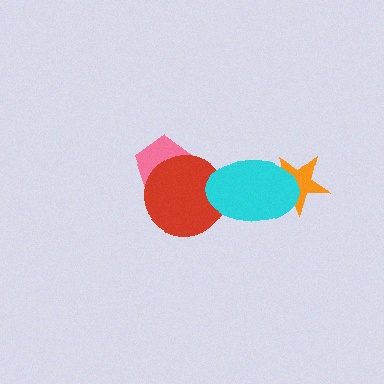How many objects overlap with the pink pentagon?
1 object overlaps with the pink pentagon.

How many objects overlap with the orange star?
1 object overlaps with the orange star.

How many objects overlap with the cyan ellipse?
2 objects overlap with the cyan ellipse.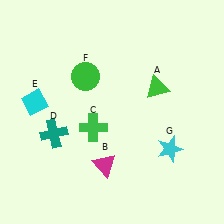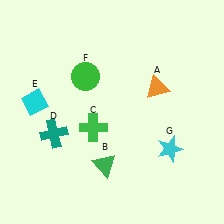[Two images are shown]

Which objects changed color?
A changed from green to orange. B changed from magenta to green.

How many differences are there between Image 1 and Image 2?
There are 2 differences between the two images.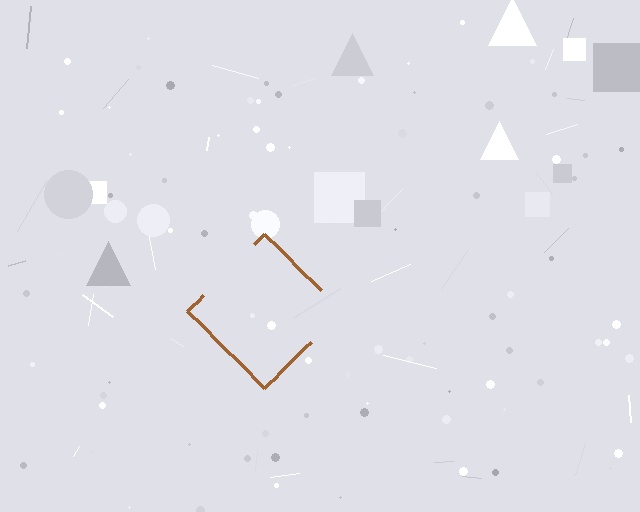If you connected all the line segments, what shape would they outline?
They would outline a diamond.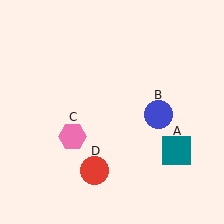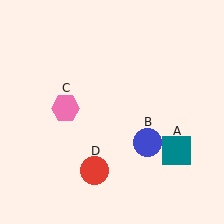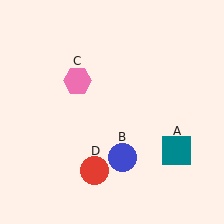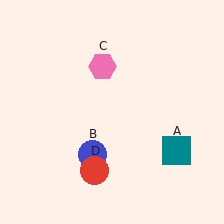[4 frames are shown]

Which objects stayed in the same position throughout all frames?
Teal square (object A) and red circle (object D) remained stationary.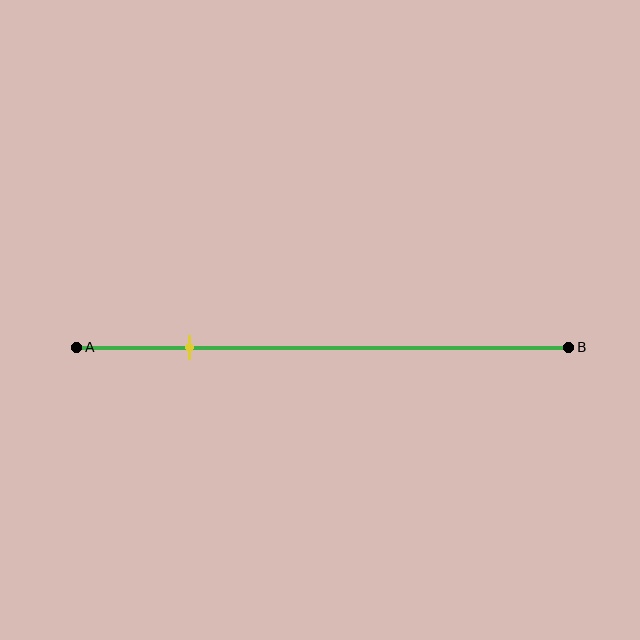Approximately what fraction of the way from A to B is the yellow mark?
The yellow mark is approximately 25% of the way from A to B.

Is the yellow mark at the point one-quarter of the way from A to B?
Yes, the mark is approximately at the one-quarter point.